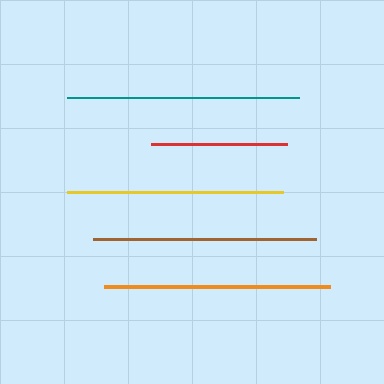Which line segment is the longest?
The teal line is the longest at approximately 232 pixels.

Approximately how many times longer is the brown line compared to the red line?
The brown line is approximately 1.6 times the length of the red line.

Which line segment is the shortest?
The red line is the shortest at approximately 136 pixels.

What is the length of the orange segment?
The orange segment is approximately 226 pixels long.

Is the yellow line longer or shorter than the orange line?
The orange line is longer than the yellow line.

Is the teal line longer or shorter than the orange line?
The teal line is longer than the orange line.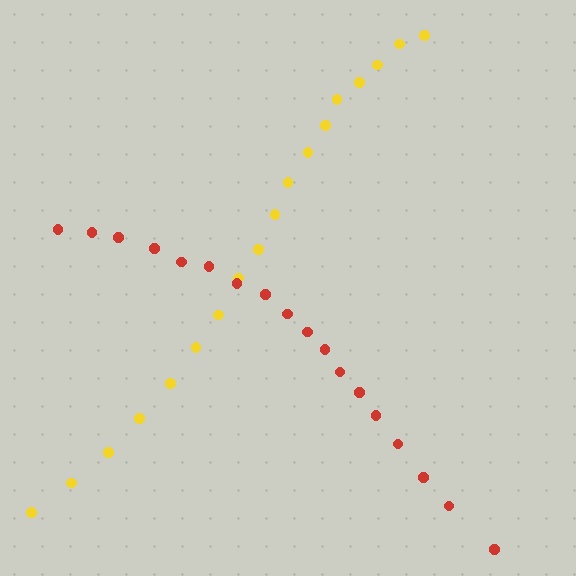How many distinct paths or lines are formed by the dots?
There are 2 distinct paths.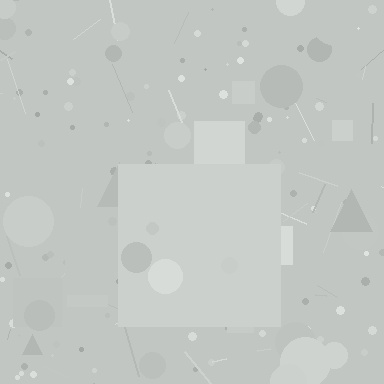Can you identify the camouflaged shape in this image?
The camouflaged shape is a square.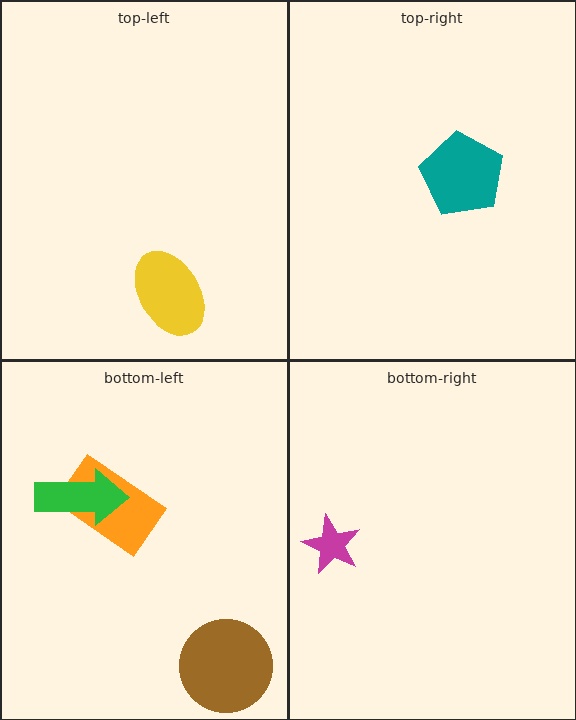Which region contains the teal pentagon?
The top-right region.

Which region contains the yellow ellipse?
The top-left region.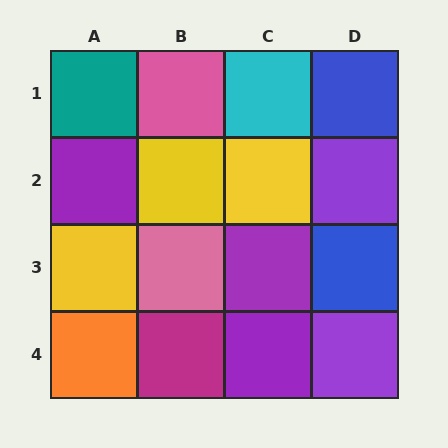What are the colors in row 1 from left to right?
Teal, pink, cyan, blue.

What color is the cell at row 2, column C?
Yellow.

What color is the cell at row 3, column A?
Yellow.